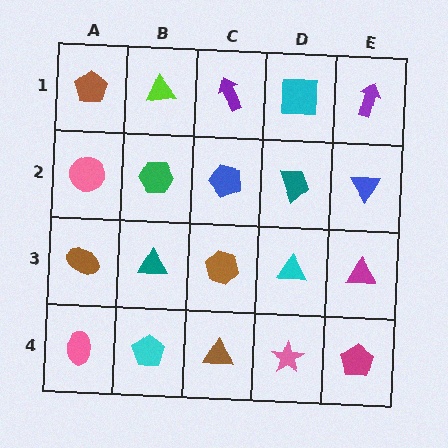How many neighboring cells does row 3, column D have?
4.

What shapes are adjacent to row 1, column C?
A blue pentagon (row 2, column C), a lime triangle (row 1, column B), a cyan square (row 1, column D).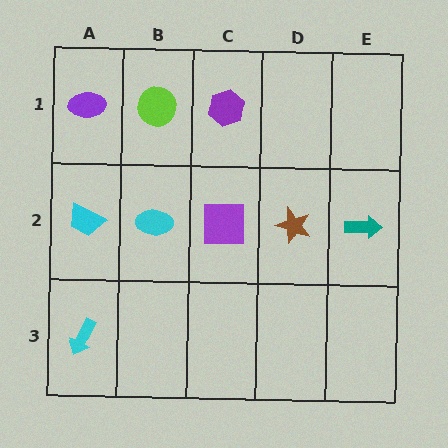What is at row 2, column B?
A cyan ellipse.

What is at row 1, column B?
A lime circle.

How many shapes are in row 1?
3 shapes.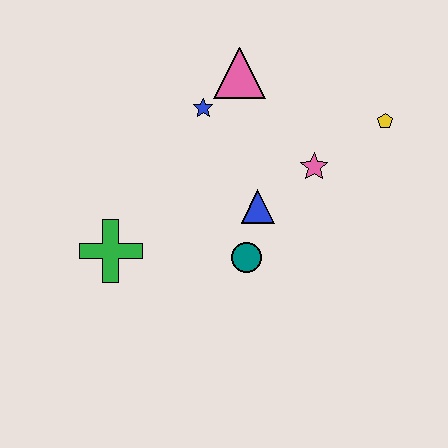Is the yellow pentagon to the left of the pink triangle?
No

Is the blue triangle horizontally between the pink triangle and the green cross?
No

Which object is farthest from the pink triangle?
The green cross is farthest from the pink triangle.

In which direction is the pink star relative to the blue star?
The pink star is to the right of the blue star.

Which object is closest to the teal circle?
The blue triangle is closest to the teal circle.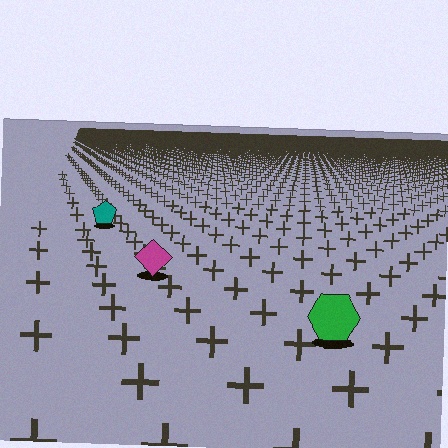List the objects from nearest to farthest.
From nearest to farthest: the green hexagon, the magenta diamond, the teal pentagon.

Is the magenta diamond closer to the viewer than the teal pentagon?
Yes. The magenta diamond is closer — you can tell from the texture gradient: the ground texture is coarser near it.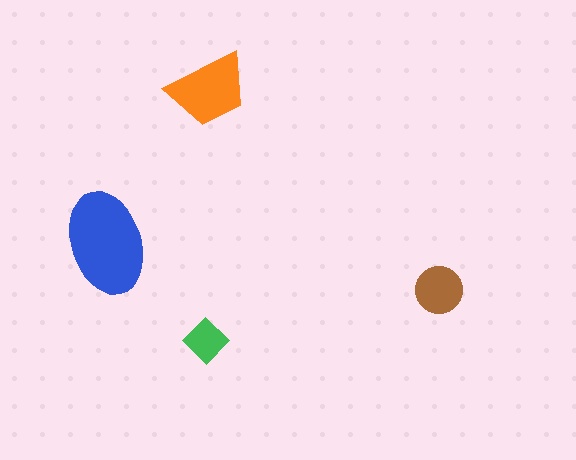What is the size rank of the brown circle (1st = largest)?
3rd.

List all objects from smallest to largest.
The green diamond, the brown circle, the orange trapezoid, the blue ellipse.